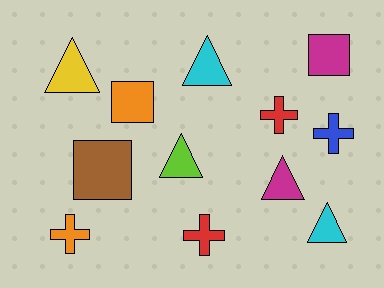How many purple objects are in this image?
There are no purple objects.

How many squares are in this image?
There are 3 squares.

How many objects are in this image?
There are 12 objects.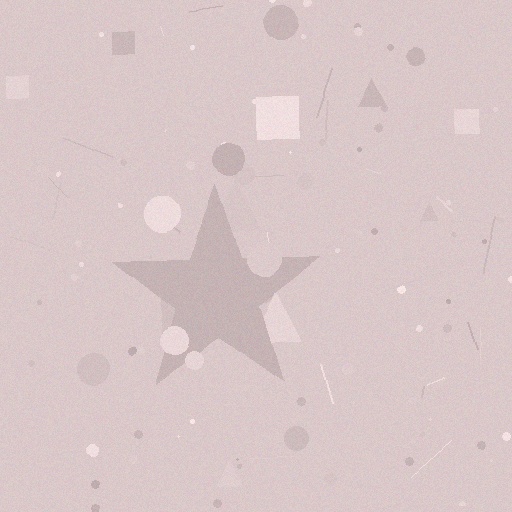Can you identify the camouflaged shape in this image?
The camouflaged shape is a star.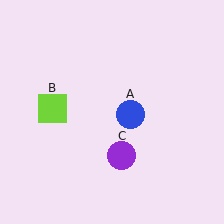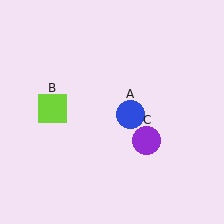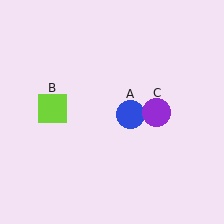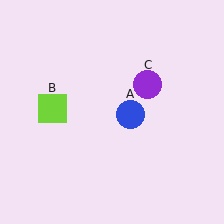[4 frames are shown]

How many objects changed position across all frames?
1 object changed position: purple circle (object C).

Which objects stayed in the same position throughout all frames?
Blue circle (object A) and lime square (object B) remained stationary.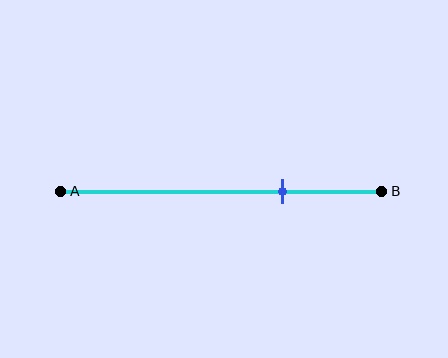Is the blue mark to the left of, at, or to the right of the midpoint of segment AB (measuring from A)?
The blue mark is to the right of the midpoint of segment AB.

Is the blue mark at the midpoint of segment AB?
No, the mark is at about 70% from A, not at the 50% midpoint.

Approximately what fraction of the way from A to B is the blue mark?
The blue mark is approximately 70% of the way from A to B.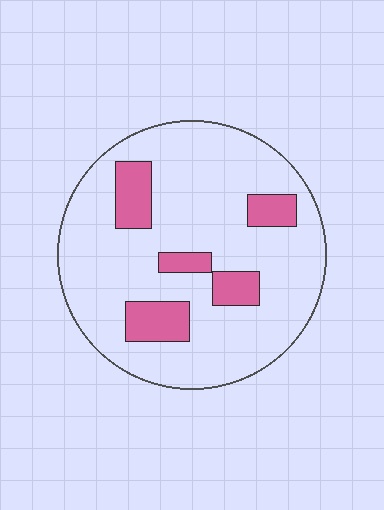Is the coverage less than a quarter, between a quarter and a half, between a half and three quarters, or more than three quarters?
Less than a quarter.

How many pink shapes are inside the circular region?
5.